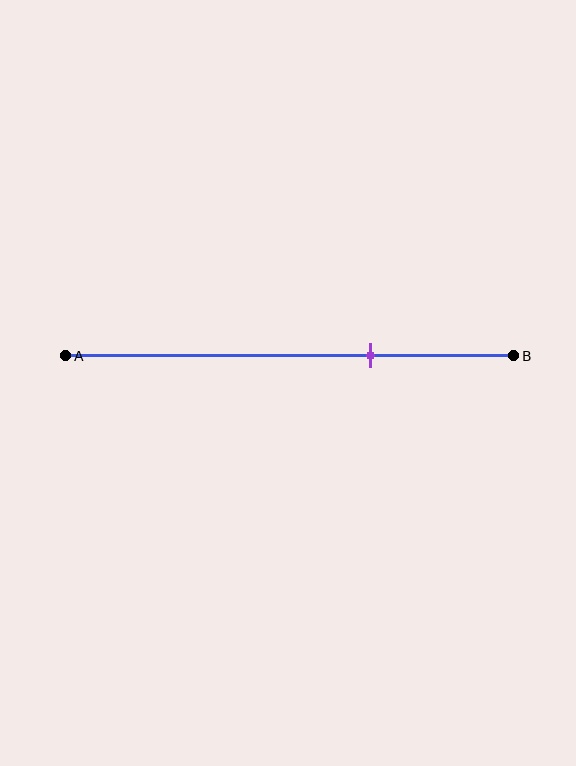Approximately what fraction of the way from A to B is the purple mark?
The purple mark is approximately 70% of the way from A to B.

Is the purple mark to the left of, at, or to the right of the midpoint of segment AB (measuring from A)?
The purple mark is to the right of the midpoint of segment AB.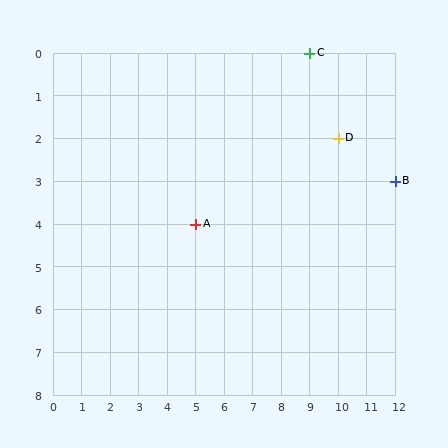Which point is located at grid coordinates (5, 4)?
Point A is at (5, 4).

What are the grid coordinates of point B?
Point B is at grid coordinates (12, 3).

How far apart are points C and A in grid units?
Points C and A are 4 columns and 4 rows apart (about 5.7 grid units diagonally).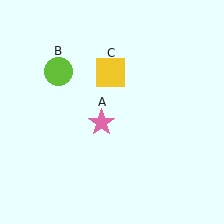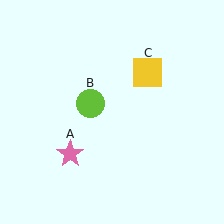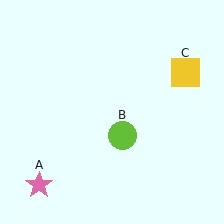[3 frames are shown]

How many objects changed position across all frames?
3 objects changed position: pink star (object A), lime circle (object B), yellow square (object C).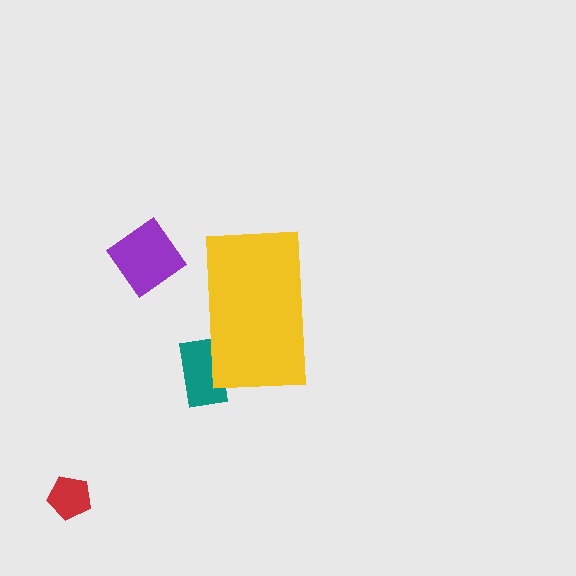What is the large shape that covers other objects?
A yellow rectangle.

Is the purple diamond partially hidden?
No, the purple diamond is fully visible.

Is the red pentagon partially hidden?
No, the red pentagon is fully visible.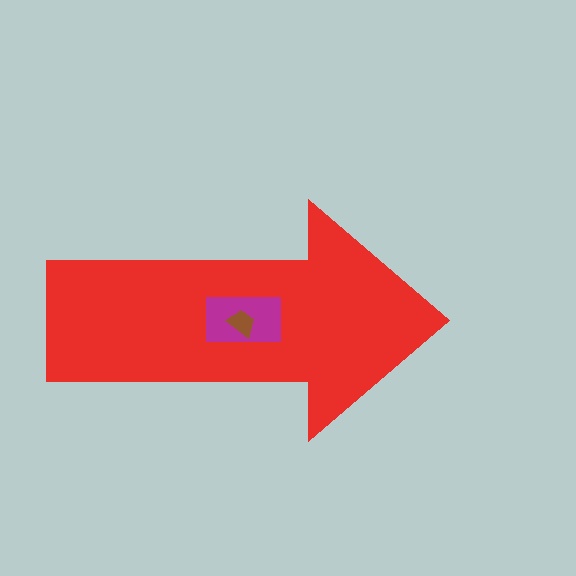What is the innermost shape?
The brown trapezoid.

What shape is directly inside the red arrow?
The magenta rectangle.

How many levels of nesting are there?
3.